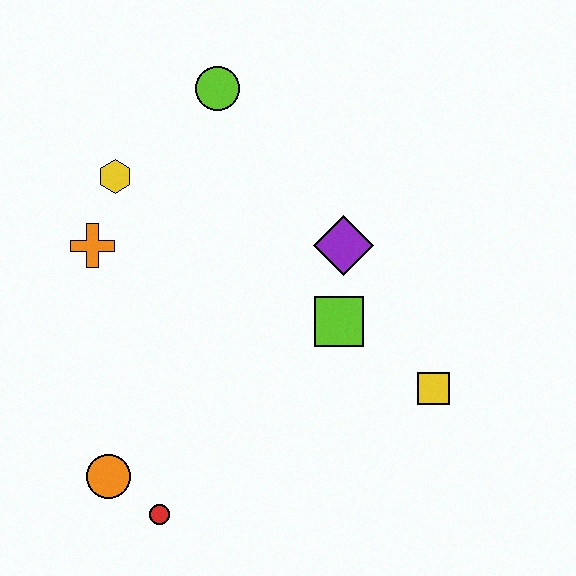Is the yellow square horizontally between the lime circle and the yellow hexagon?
No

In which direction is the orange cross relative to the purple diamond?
The orange cross is to the left of the purple diamond.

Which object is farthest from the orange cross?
The yellow square is farthest from the orange cross.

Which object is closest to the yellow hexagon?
The orange cross is closest to the yellow hexagon.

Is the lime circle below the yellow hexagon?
No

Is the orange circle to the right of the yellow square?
No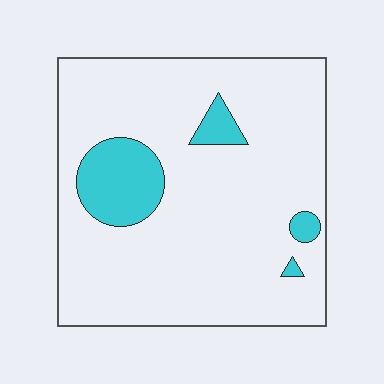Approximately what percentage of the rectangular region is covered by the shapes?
Approximately 10%.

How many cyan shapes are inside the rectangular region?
4.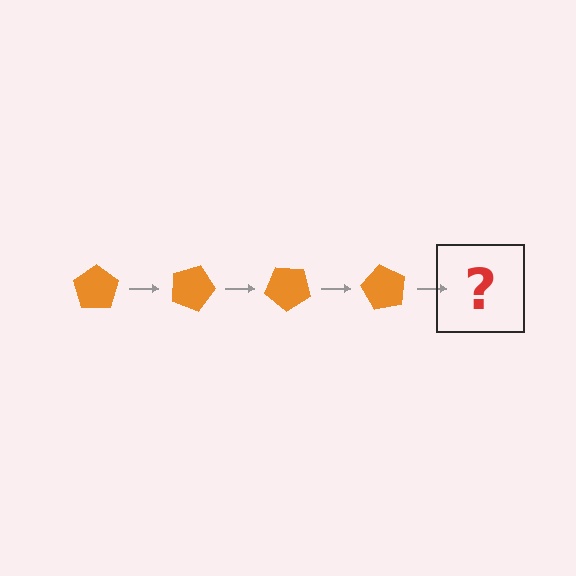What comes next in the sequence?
The next element should be an orange pentagon rotated 80 degrees.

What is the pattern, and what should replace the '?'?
The pattern is that the pentagon rotates 20 degrees each step. The '?' should be an orange pentagon rotated 80 degrees.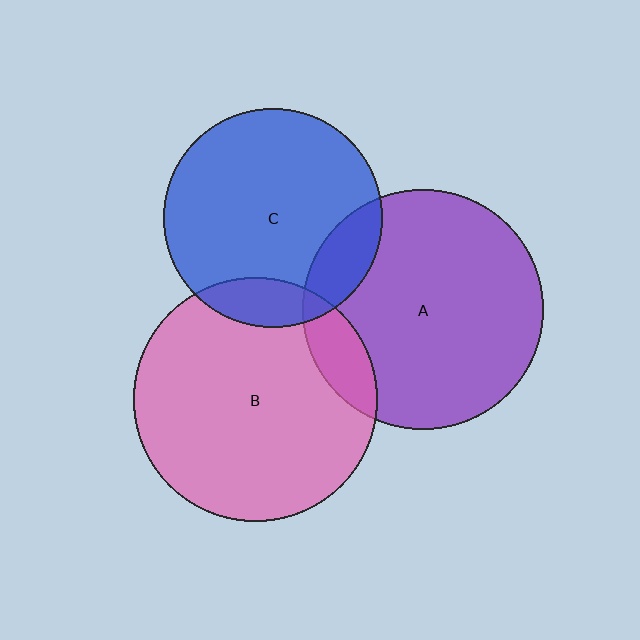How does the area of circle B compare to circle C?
Approximately 1.2 times.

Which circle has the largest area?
Circle B (pink).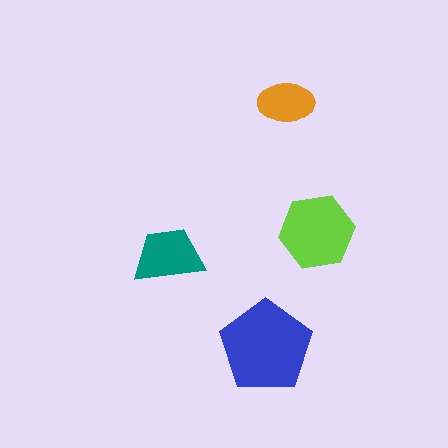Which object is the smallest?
The orange ellipse.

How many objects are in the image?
There are 4 objects in the image.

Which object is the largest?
The blue pentagon.